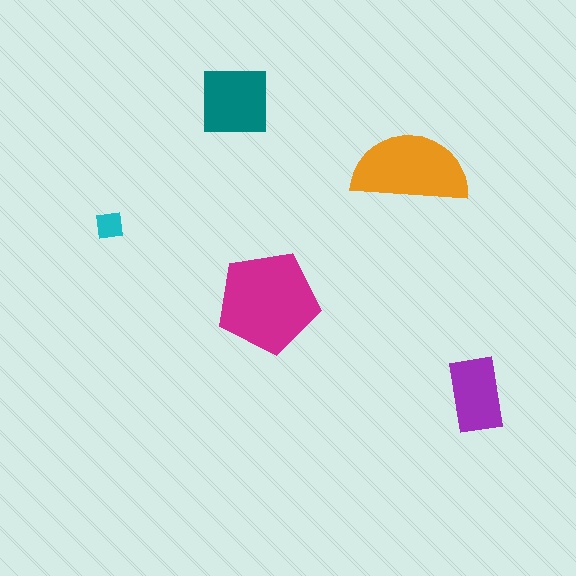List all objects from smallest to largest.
The cyan square, the purple rectangle, the teal square, the orange semicircle, the magenta pentagon.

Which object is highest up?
The teal square is topmost.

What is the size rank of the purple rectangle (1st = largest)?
4th.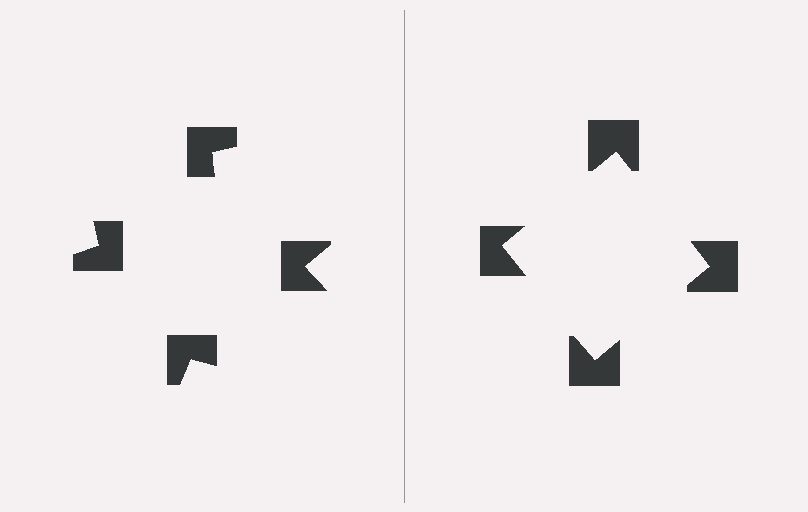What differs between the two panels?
The notched squares are positioned identically on both sides; only the wedge orientations differ. On the right they align to a square; on the left they are misaligned.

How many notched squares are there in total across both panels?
8 — 4 on each side.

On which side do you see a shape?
An illusory square appears on the right side. On the left side the wedge cuts are rotated, so no coherent shape forms.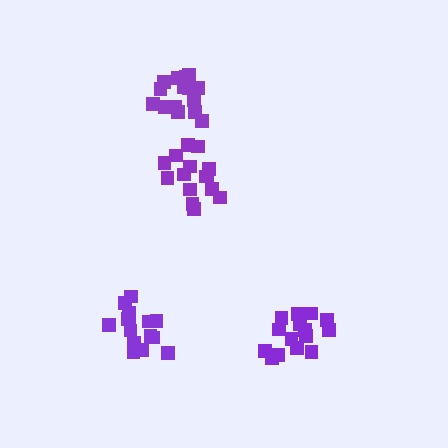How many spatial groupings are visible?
There are 4 spatial groupings.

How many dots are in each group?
Group 1: 15 dots, Group 2: 15 dots, Group 3: 15 dots, Group 4: 15 dots (60 total).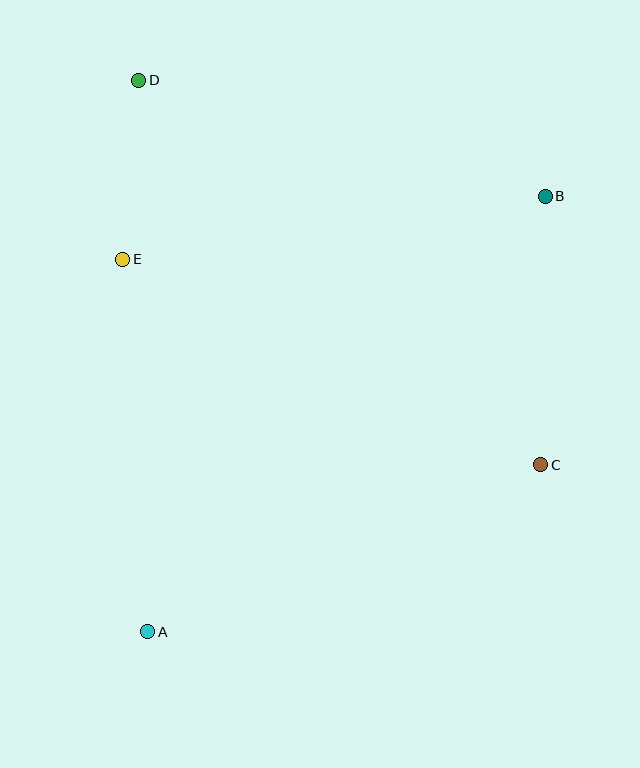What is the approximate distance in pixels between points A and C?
The distance between A and C is approximately 427 pixels.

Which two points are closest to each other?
Points D and E are closest to each other.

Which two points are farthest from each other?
Points A and B are farthest from each other.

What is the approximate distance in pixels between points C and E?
The distance between C and E is approximately 466 pixels.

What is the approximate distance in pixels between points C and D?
The distance between C and D is approximately 556 pixels.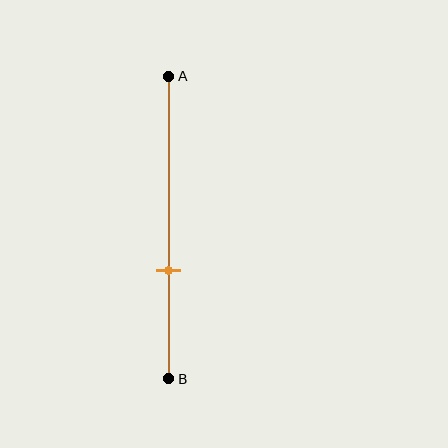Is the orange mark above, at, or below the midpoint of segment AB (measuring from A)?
The orange mark is below the midpoint of segment AB.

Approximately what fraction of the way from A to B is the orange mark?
The orange mark is approximately 65% of the way from A to B.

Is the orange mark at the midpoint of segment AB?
No, the mark is at about 65% from A, not at the 50% midpoint.